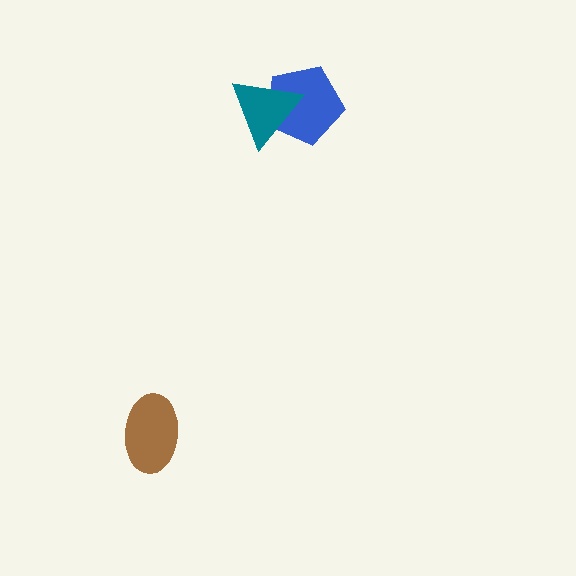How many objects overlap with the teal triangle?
1 object overlaps with the teal triangle.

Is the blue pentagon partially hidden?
Yes, it is partially covered by another shape.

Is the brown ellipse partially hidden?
No, no other shape covers it.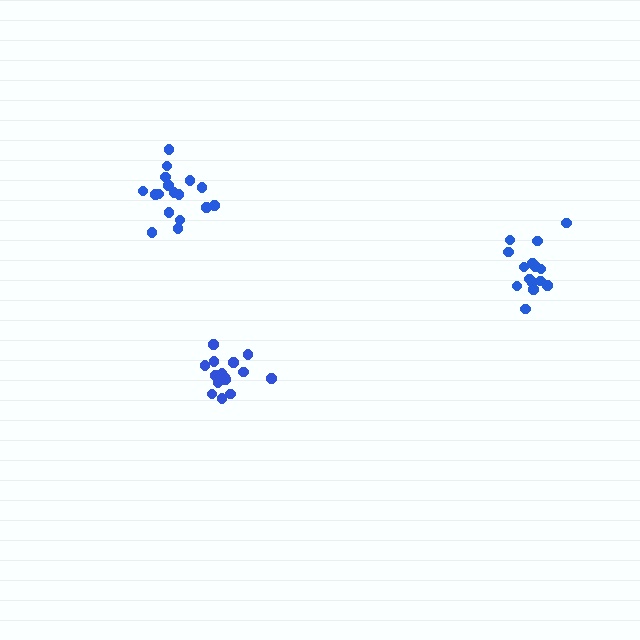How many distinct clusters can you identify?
There are 3 distinct clusters.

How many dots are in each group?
Group 1: 17 dots, Group 2: 15 dots, Group 3: 15 dots (47 total).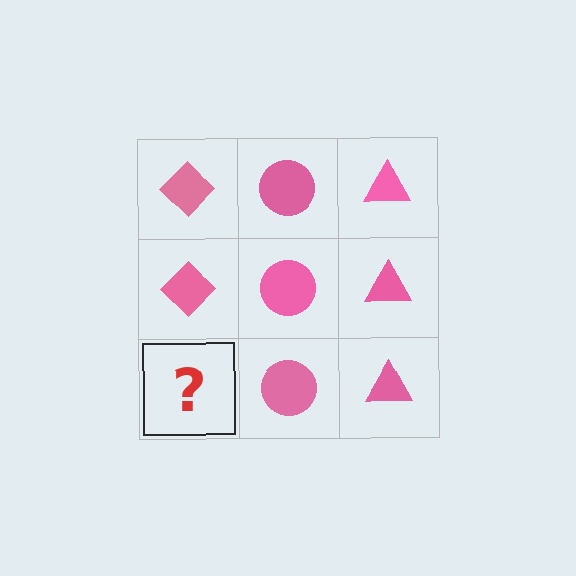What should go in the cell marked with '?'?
The missing cell should contain a pink diamond.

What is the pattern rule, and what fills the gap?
The rule is that each column has a consistent shape. The gap should be filled with a pink diamond.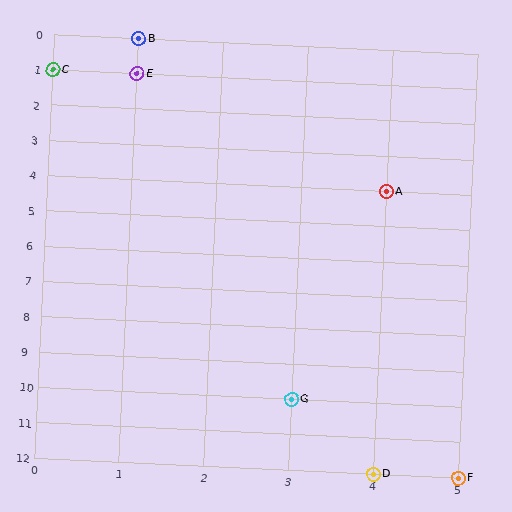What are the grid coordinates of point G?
Point G is at grid coordinates (3, 10).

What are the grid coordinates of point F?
Point F is at grid coordinates (5, 12).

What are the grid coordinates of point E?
Point E is at grid coordinates (1, 1).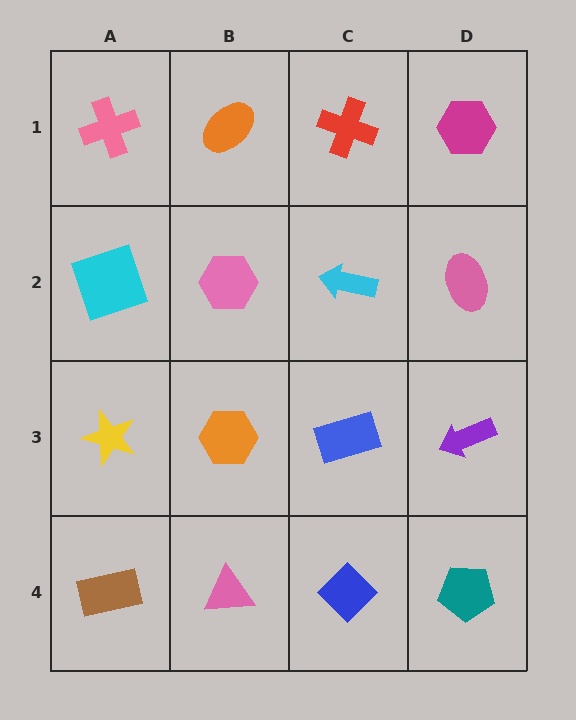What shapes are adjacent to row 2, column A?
A pink cross (row 1, column A), a yellow star (row 3, column A), a pink hexagon (row 2, column B).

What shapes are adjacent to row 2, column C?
A red cross (row 1, column C), a blue rectangle (row 3, column C), a pink hexagon (row 2, column B), a pink ellipse (row 2, column D).